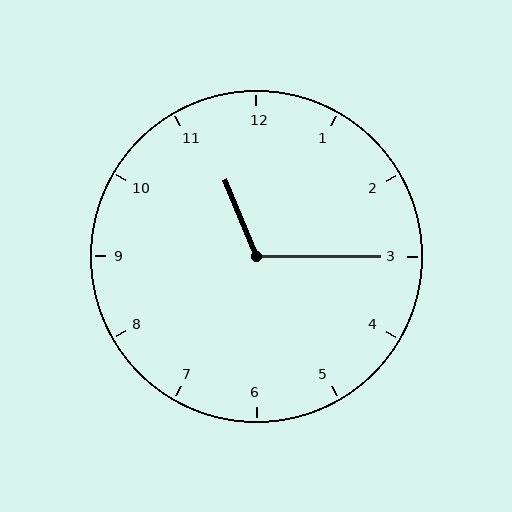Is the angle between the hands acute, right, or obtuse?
It is obtuse.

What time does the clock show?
11:15.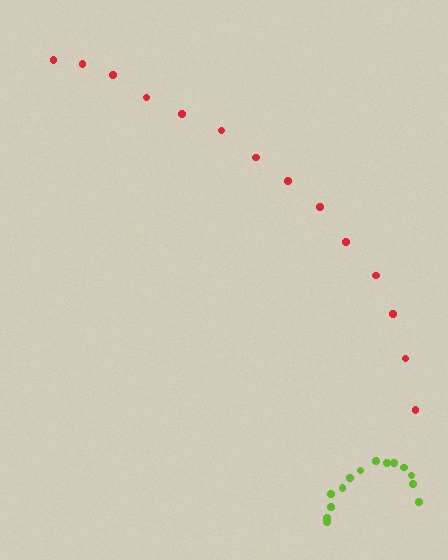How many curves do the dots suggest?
There are 2 distinct paths.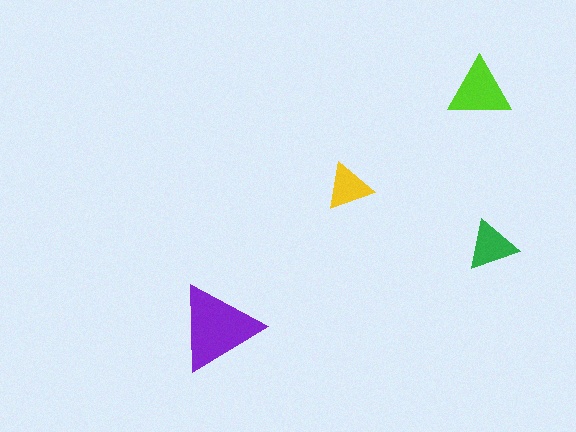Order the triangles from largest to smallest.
the purple one, the lime one, the green one, the yellow one.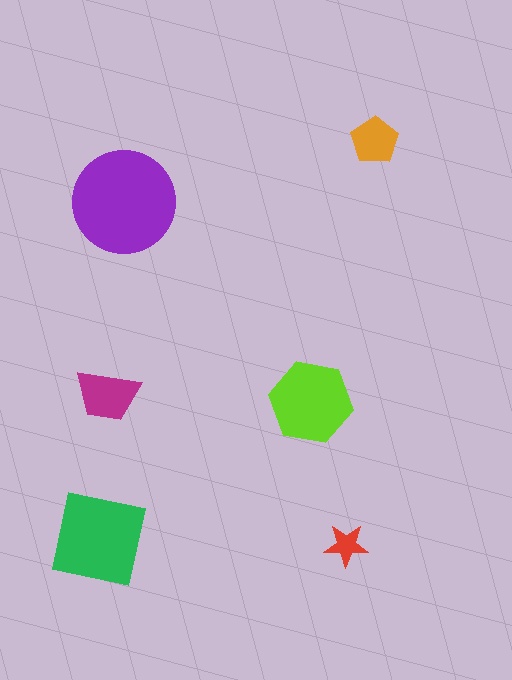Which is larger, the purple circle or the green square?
The purple circle.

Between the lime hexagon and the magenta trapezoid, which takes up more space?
The lime hexagon.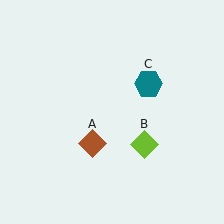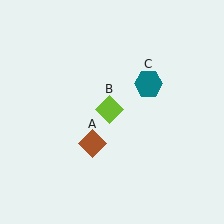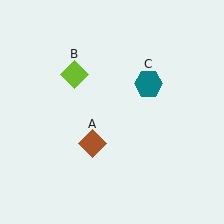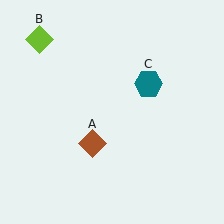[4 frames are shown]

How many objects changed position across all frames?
1 object changed position: lime diamond (object B).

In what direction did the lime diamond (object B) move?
The lime diamond (object B) moved up and to the left.